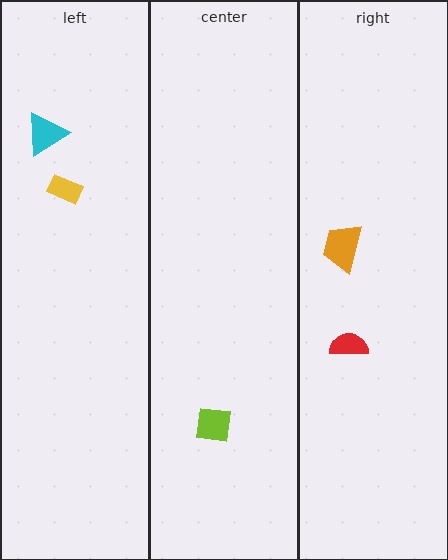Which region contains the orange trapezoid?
The right region.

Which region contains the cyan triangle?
The left region.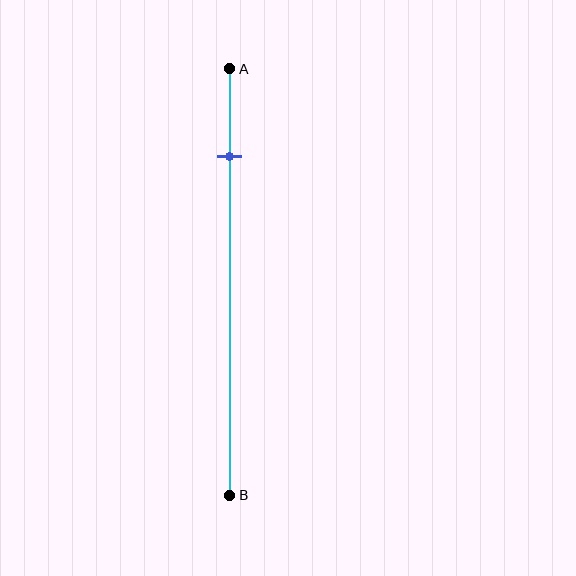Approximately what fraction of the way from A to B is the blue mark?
The blue mark is approximately 20% of the way from A to B.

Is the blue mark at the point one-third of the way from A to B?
No, the mark is at about 20% from A, not at the 33% one-third point.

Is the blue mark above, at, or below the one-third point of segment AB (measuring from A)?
The blue mark is above the one-third point of segment AB.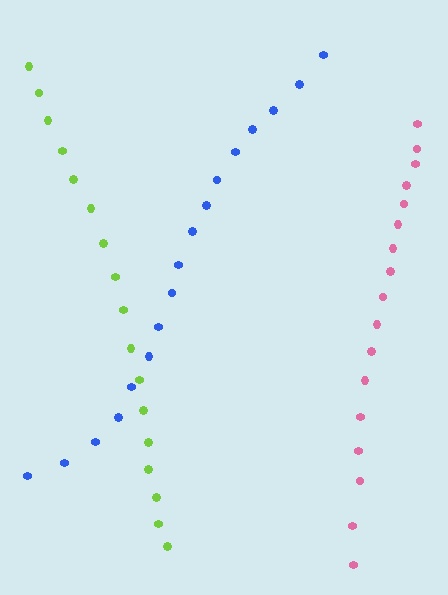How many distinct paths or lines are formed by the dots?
There are 3 distinct paths.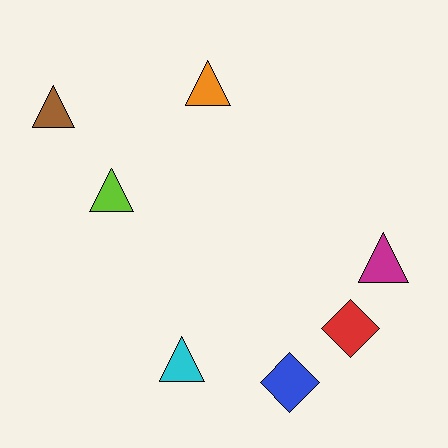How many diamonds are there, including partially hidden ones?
There are 2 diamonds.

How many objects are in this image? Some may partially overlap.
There are 7 objects.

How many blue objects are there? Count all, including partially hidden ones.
There is 1 blue object.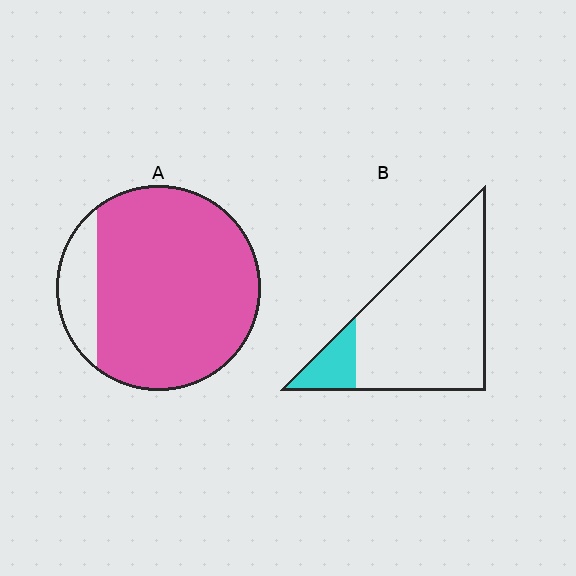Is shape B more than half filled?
No.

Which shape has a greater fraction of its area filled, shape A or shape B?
Shape A.